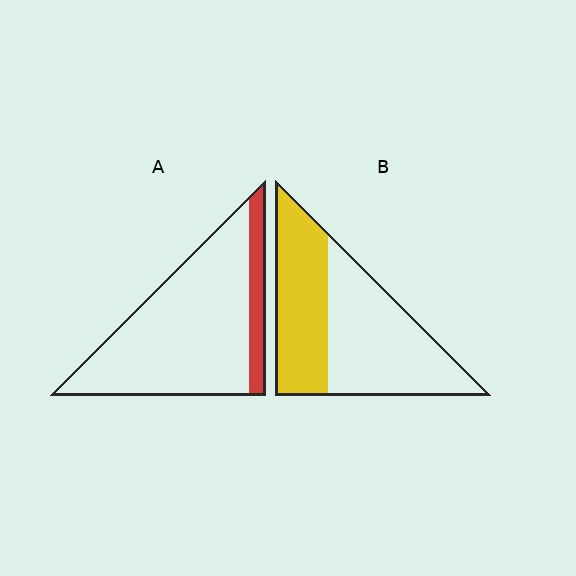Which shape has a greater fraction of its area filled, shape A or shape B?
Shape B.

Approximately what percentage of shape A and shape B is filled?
A is approximately 15% and B is approximately 45%.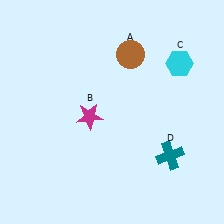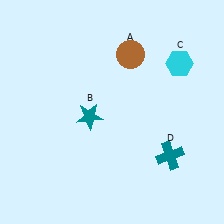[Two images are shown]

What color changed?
The star (B) changed from magenta in Image 1 to teal in Image 2.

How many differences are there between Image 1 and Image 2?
There is 1 difference between the two images.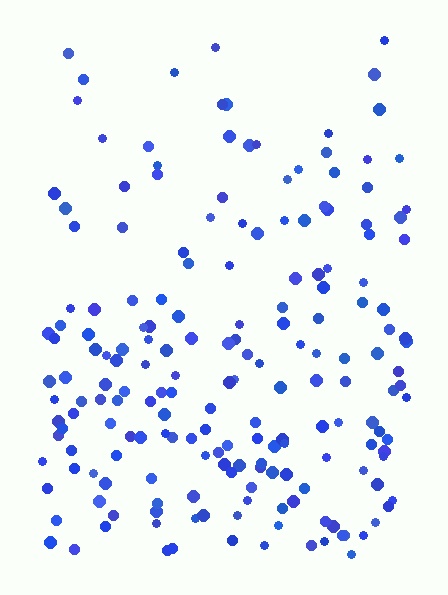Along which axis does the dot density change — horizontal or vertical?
Vertical.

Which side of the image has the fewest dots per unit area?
The top.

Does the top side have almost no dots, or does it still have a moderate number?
Still a moderate number, just noticeably fewer than the bottom.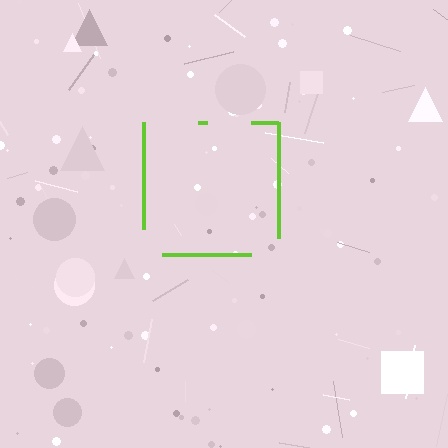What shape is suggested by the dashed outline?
The dashed outline suggests a square.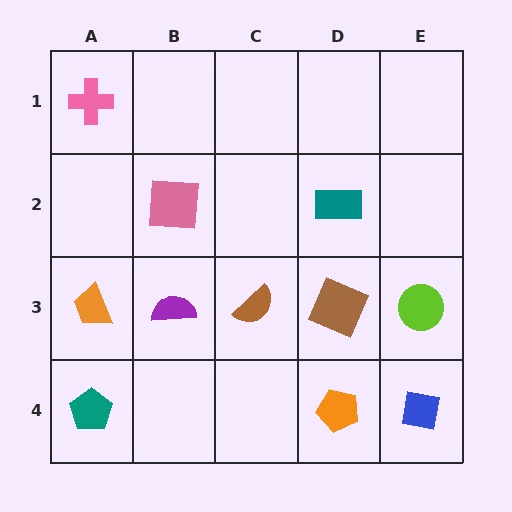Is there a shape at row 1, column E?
No, that cell is empty.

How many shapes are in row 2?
2 shapes.